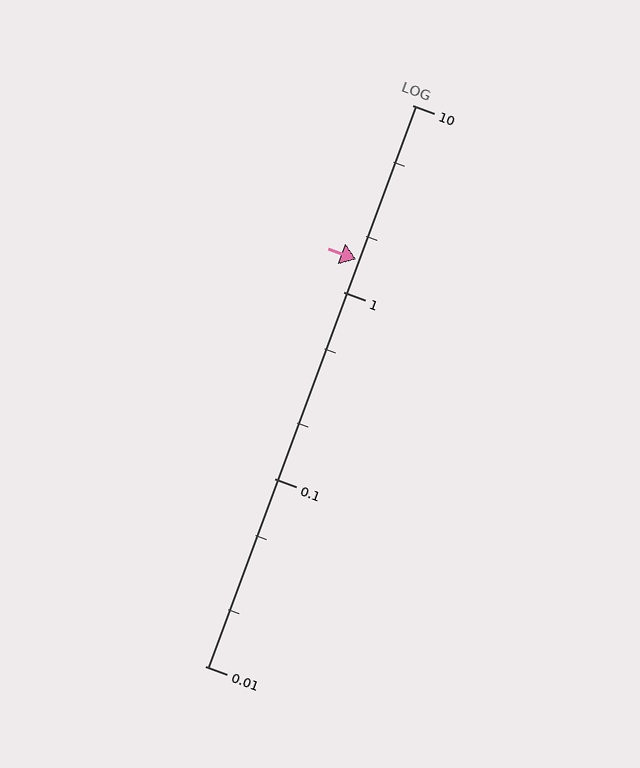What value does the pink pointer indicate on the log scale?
The pointer indicates approximately 1.5.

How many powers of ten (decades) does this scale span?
The scale spans 3 decades, from 0.01 to 10.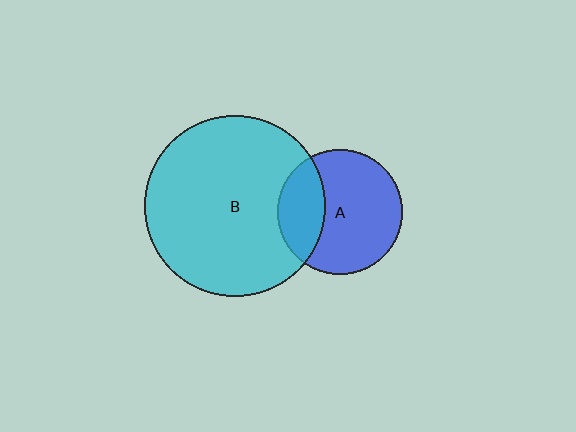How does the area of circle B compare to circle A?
Approximately 2.1 times.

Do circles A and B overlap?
Yes.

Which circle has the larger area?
Circle B (cyan).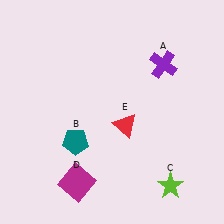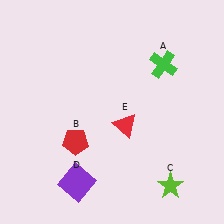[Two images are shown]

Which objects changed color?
A changed from purple to green. B changed from teal to red. D changed from magenta to purple.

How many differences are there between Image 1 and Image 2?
There are 3 differences between the two images.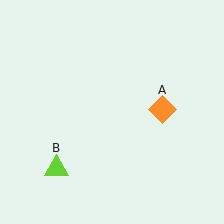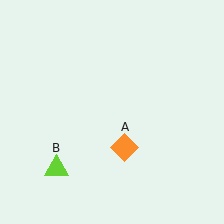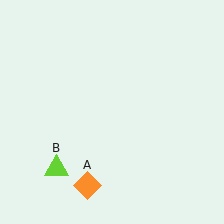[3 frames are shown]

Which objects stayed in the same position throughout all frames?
Lime triangle (object B) remained stationary.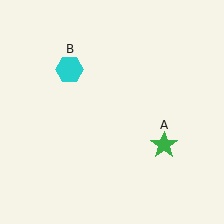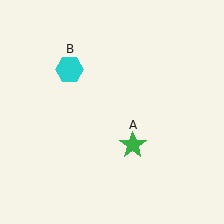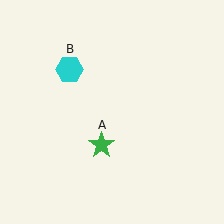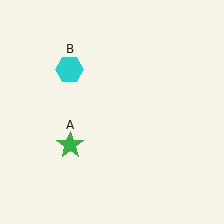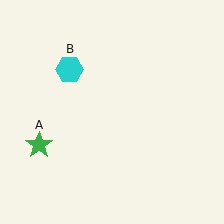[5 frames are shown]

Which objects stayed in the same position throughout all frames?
Cyan hexagon (object B) remained stationary.